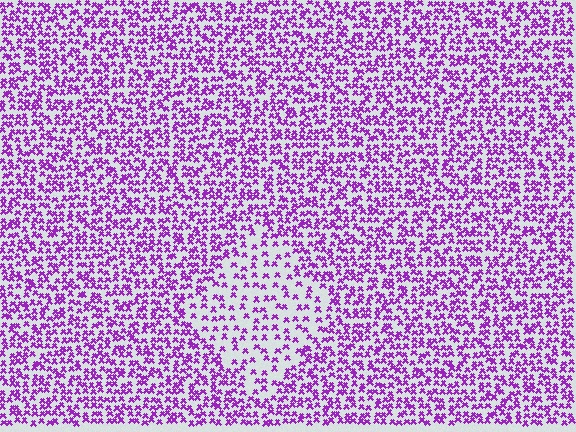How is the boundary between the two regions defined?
The boundary is defined by a change in element density (approximately 2.0x ratio). All elements are the same color, size, and shape.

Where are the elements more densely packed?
The elements are more densely packed outside the diamond boundary.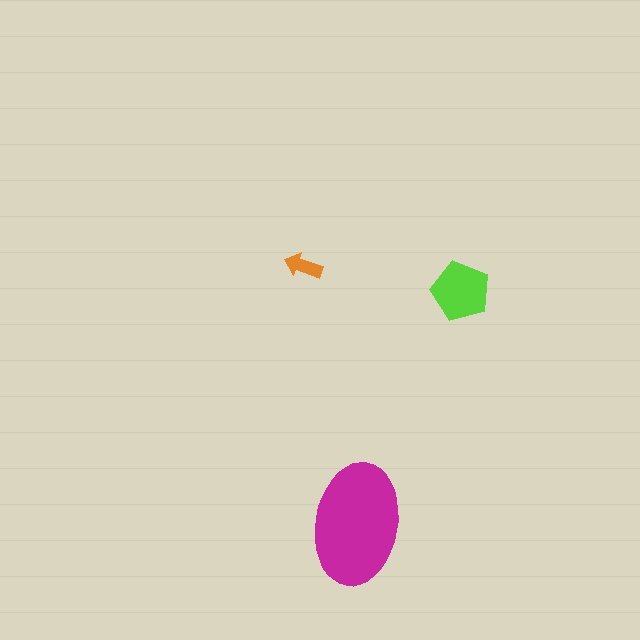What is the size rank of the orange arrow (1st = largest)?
3rd.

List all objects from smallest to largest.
The orange arrow, the lime pentagon, the magenta ellipse.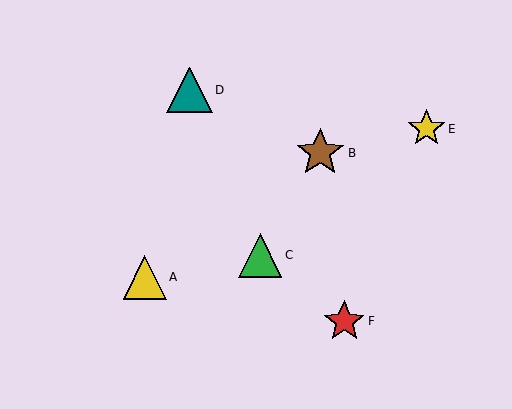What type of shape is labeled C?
Shape C is a green triangle.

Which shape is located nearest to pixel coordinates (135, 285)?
The yellow triangle (labeled A) at (145, 277) is nearest to that location.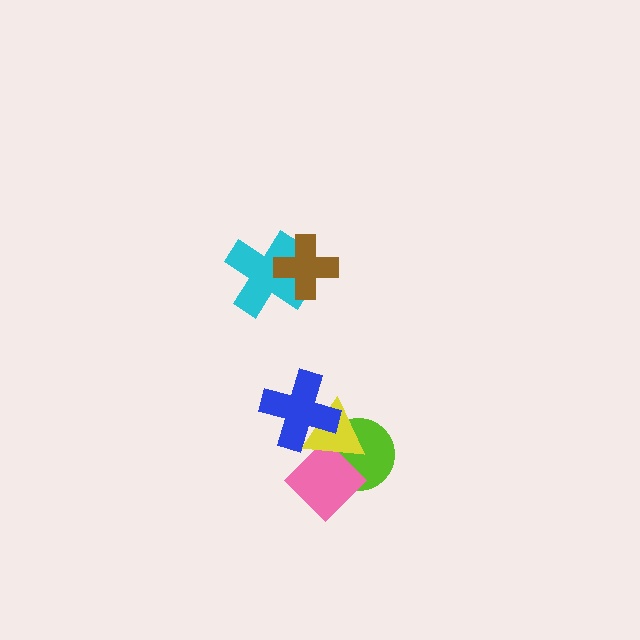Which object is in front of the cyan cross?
The brown cross is in front of the cyan cross.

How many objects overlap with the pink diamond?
2 objects overlap with the pink diamond.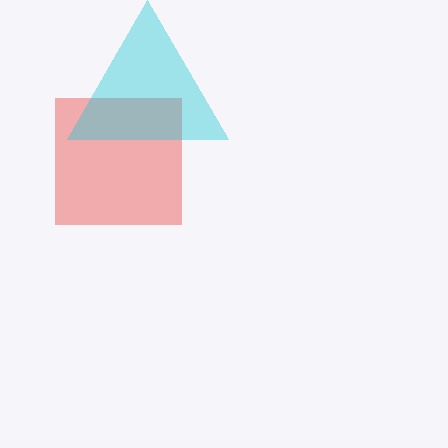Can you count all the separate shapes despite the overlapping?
Yes, there are 2 separate shapes.